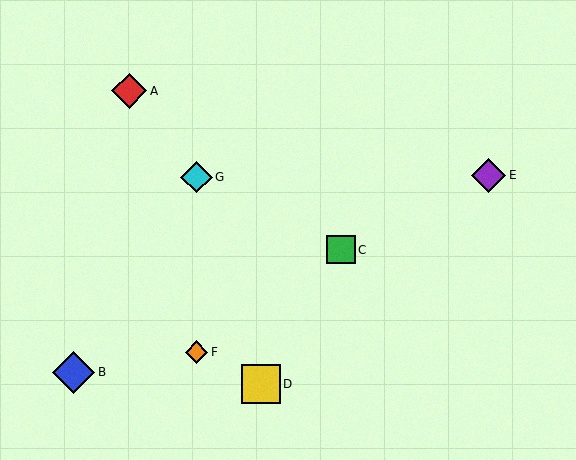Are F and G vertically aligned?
Yes, both are at x≈197.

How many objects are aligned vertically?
2 objects (F, G) are aligned vertically.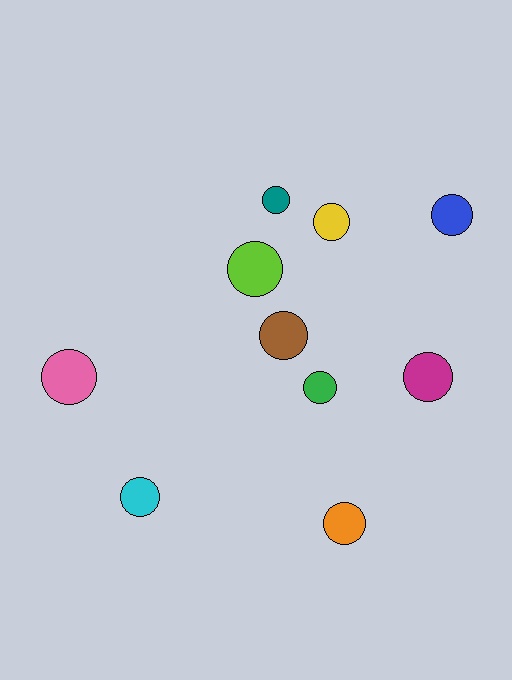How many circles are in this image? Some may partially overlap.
There are 10 circles.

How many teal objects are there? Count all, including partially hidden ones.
There is 1 teal object.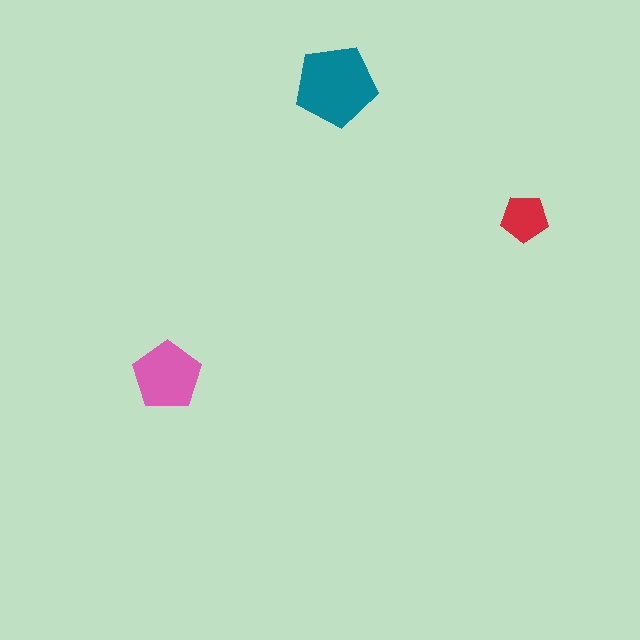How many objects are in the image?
There are 3 objects in the image.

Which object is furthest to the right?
The red pentagon is rightmost.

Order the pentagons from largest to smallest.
the teal one, the pink one, the red one.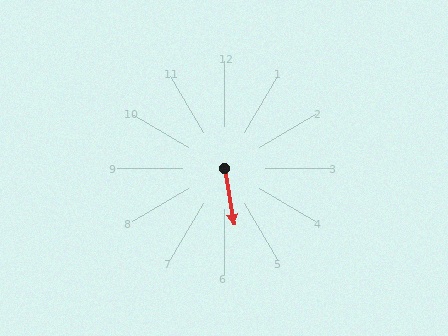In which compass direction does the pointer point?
South.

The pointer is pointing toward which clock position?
Roughly 6 o'clock.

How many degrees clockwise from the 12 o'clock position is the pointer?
Approximately 170 degrees.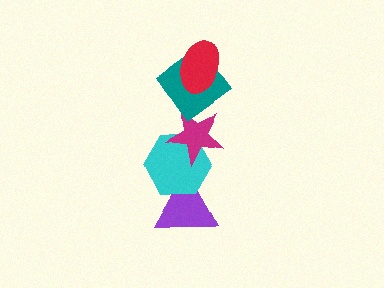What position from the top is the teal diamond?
The teal diamond is 2nd from the top.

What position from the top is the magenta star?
The magenta star is 3rd from the top.